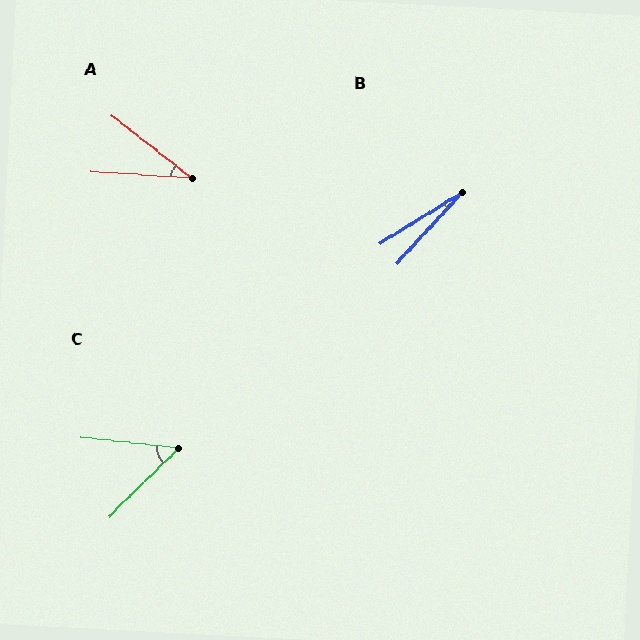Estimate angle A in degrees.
Approximately 35 degrees.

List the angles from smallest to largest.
B (15°), A (35°), C (51°).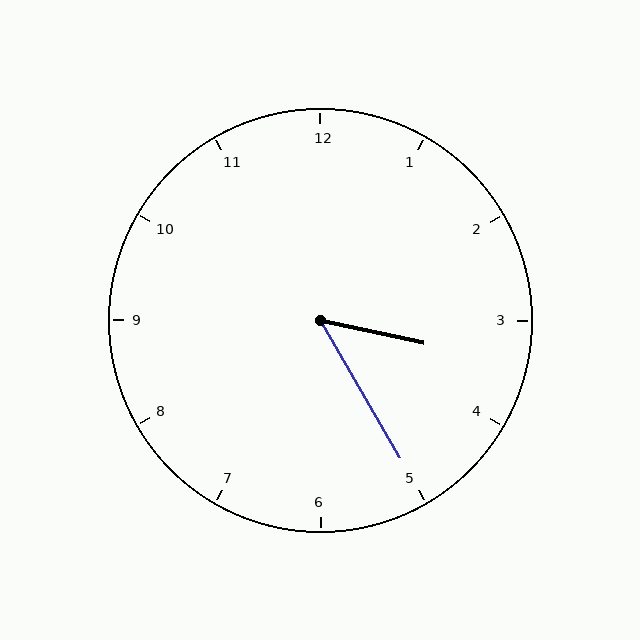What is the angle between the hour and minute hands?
Approximately 48 degrees.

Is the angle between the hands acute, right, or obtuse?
It is acute.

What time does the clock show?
3:25.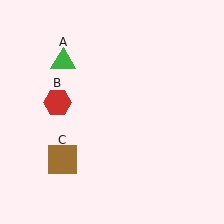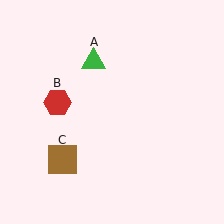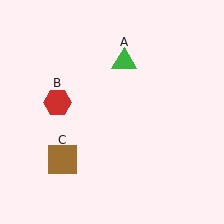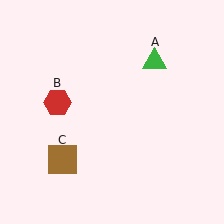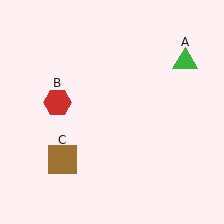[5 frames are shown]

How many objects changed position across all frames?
1 object changed position: green triangle (object A).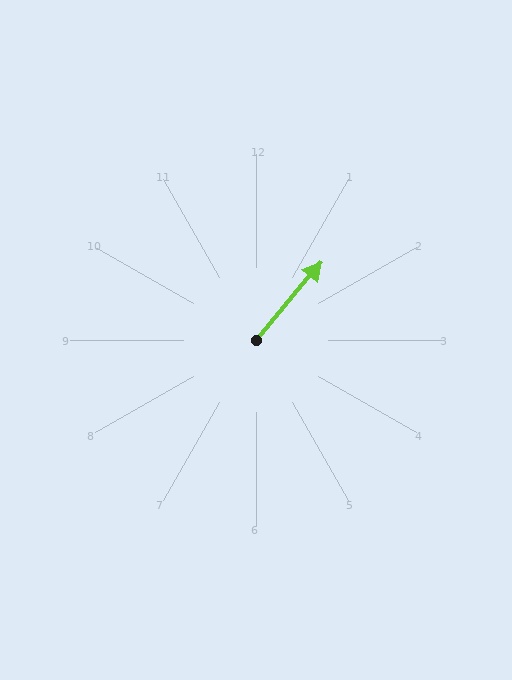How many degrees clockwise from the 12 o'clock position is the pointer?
Approximately 40 degrees.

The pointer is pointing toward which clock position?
Roughly 1 o'clock.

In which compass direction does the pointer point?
Northeast.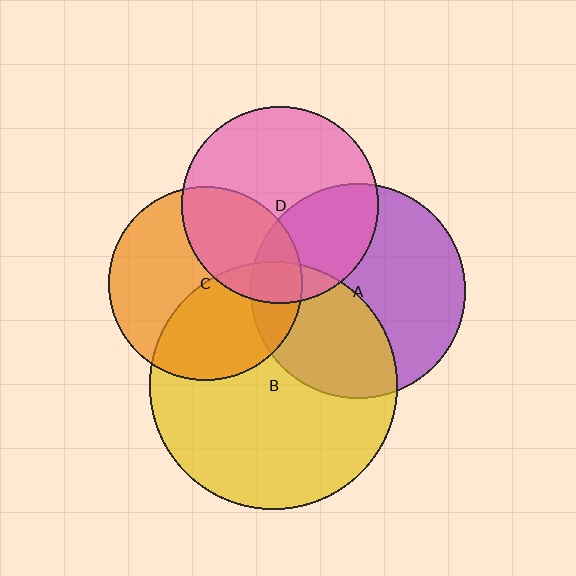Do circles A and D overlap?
Yes.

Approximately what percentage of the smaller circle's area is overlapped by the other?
Approximately 35%.